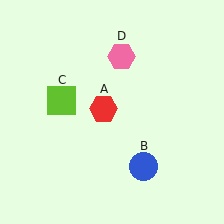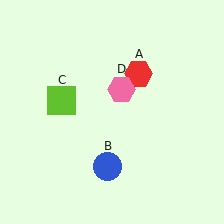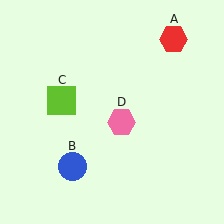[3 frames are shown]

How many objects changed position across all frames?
3 objects changed position: red hexagon (object A), blue circle (object B), pink hexagon (object D).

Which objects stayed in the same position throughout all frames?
Lime square (object C) remained stationary.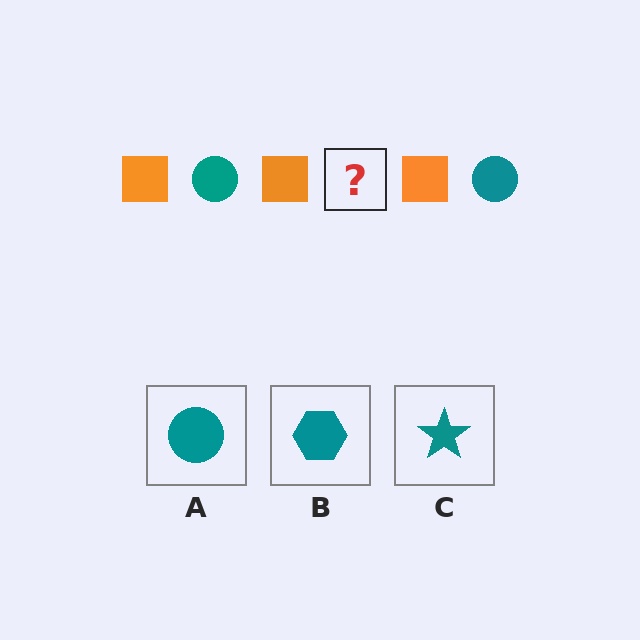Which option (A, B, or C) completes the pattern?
A.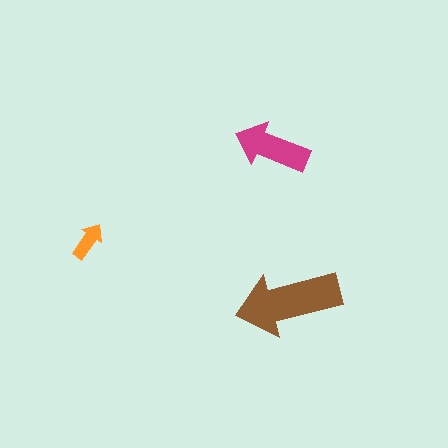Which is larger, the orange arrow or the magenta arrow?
The magenta one.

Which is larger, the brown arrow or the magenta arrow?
The brown one.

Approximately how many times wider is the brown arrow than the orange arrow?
About 2.5 times wider.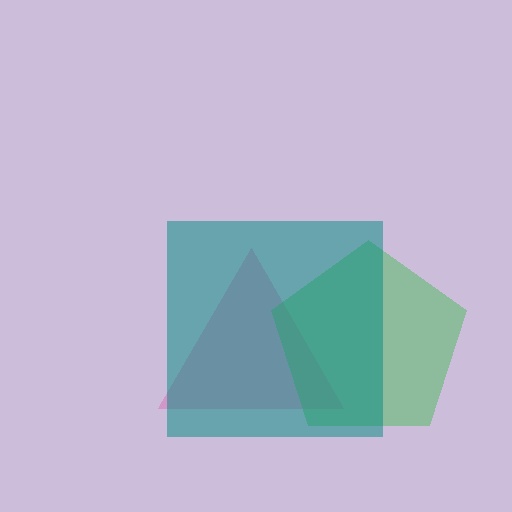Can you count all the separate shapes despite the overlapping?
Yes, there are 3 separate shapes.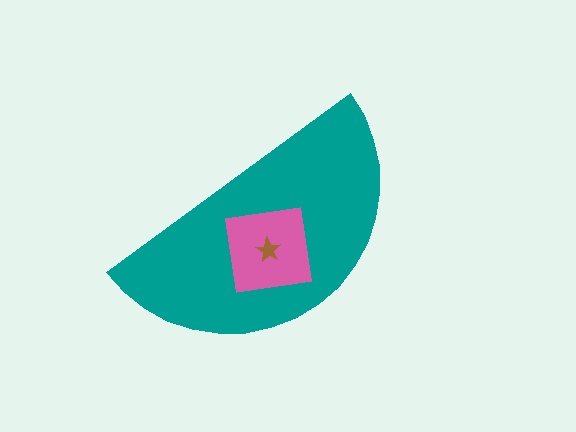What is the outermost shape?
The teal semicircle.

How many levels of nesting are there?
3.